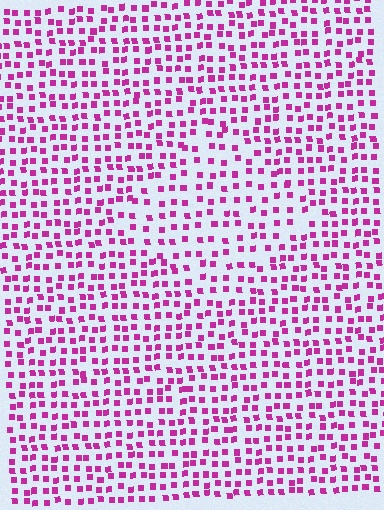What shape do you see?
I see a diamond.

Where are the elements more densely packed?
The elements are more densely packed outside the diamond boundary.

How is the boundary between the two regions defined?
The boundary is defined by a change in element density (approximately 1.5x ratio). All elements are the same color, size, and shape.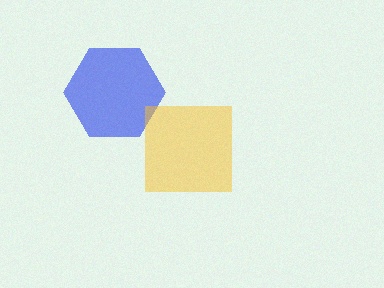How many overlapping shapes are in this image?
There are 2 overlapping shapes in the image.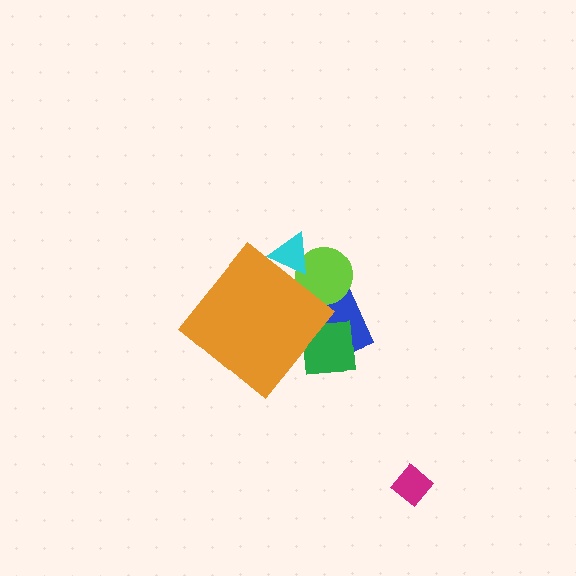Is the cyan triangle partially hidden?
Yes, the cyan triangle is partially hidden behind the orange diamond.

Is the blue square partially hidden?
Yes, the blue square is partially hidden behind the orange diamond.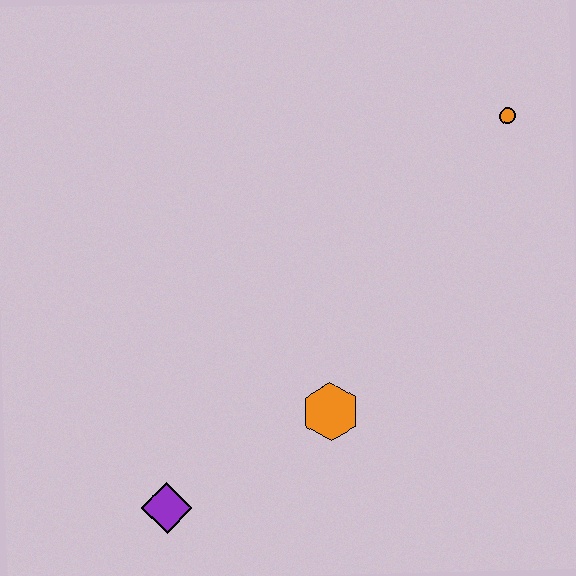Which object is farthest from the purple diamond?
The orange circle is farthest from the purple diamond.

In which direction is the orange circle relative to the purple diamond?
The orange circle is above the purple diamond.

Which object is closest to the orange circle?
The orange hexagon is closest to the orange circle.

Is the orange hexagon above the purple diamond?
Yes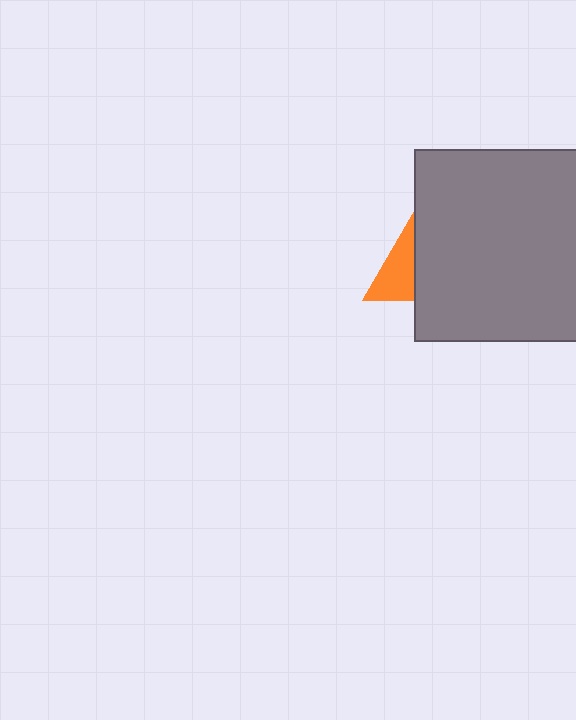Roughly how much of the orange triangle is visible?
A small part of it is visible (roughly 35%).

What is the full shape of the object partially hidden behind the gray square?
The partially hidden object is an orange triangle.